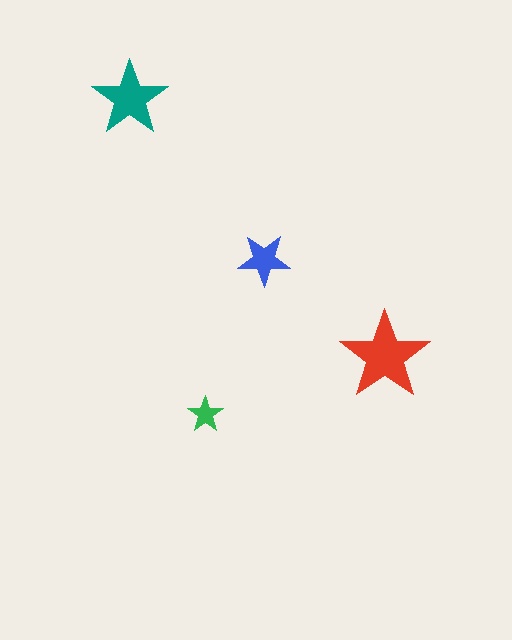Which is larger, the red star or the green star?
The red one.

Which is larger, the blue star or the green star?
The blue one.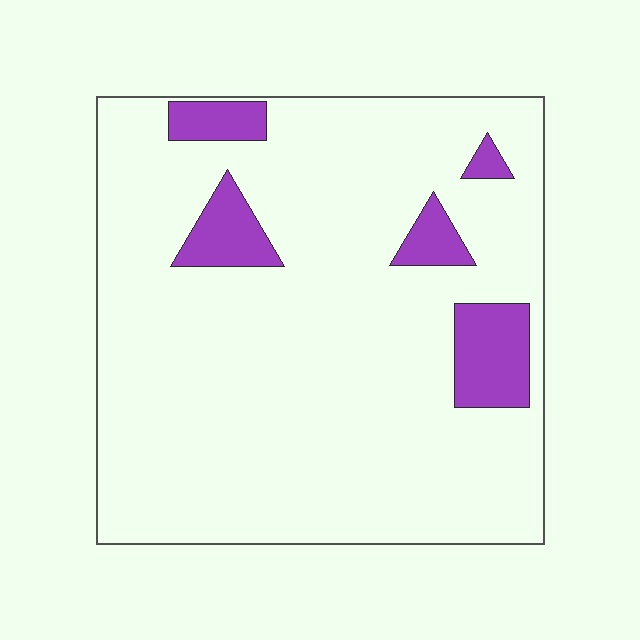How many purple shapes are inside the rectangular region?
5.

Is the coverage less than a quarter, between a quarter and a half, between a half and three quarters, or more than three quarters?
Less than a quarter.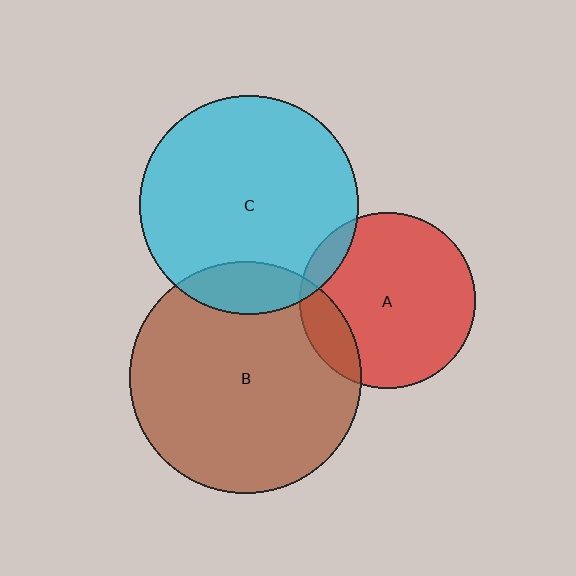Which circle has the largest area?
Circle B (brown).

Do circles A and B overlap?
Yes.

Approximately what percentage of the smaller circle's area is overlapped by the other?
Approximately 15%.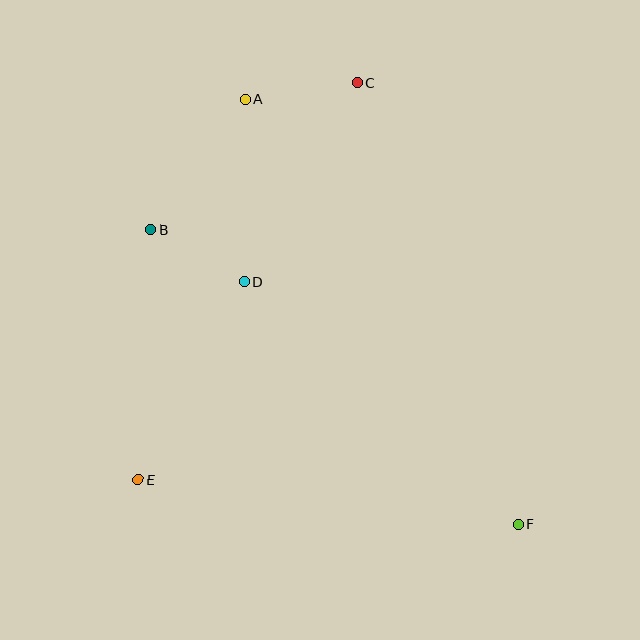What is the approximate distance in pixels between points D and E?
The distance between D and E is approximately 224 pixels.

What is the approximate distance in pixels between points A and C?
The distance between A and C is approximately 114 pixels.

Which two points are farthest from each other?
Points A and F are farthest from each other.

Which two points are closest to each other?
Points B and D are closest to each other.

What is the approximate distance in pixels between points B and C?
The distance between B and C is approximately 254 pixels.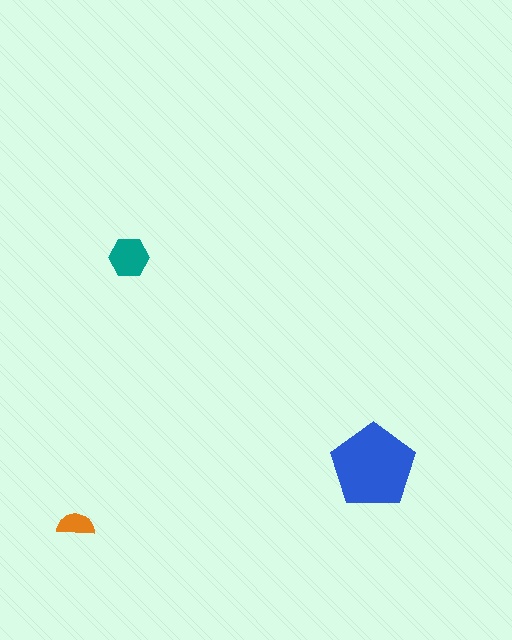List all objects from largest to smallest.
The blue pentagon, the teal hexagon, the orange semicircle.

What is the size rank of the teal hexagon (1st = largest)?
2nd.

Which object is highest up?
The teal hexagon is topmost.